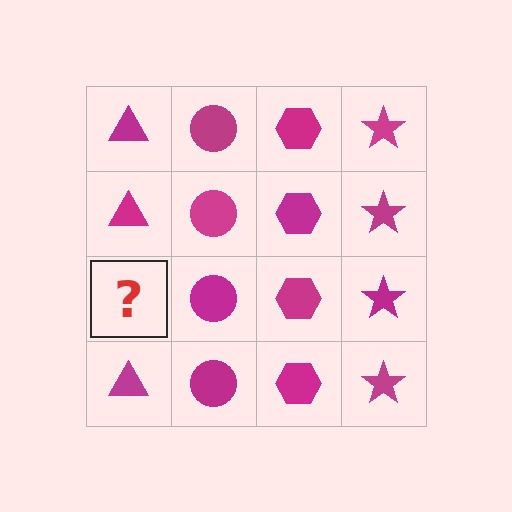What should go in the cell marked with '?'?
The missing cell should contain a magenta triangle.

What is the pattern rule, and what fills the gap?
The rule is that each column has a consistent shape. The gap should be filled with a magenta triangle.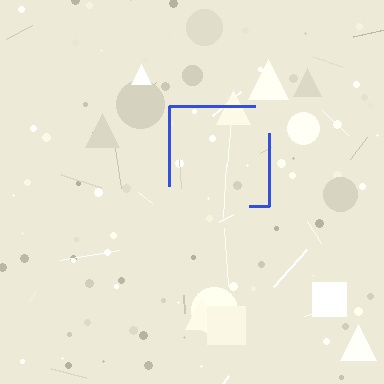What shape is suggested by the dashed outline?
The dashed outline suggests a square.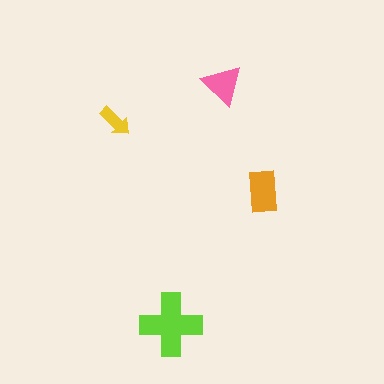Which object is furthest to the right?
The orange rectangle is rightmost.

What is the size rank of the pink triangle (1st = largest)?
3rd.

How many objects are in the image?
There are 4 objects in the image.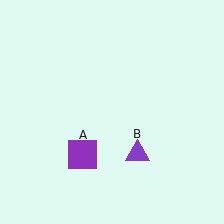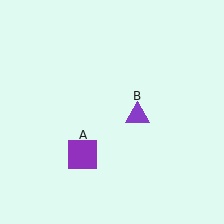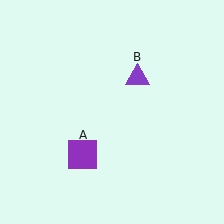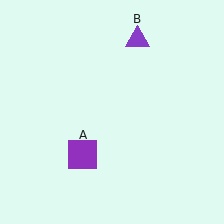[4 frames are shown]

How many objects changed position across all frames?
1 object changed position: purple triangle (object B).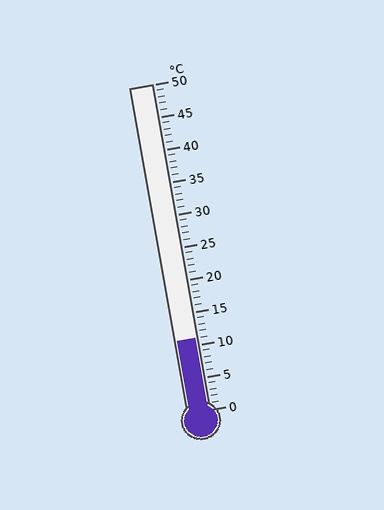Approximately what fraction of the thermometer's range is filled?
The thermometer is filled to approximately 20% of its range.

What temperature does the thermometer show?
The thermometer shows approximately 11°C.